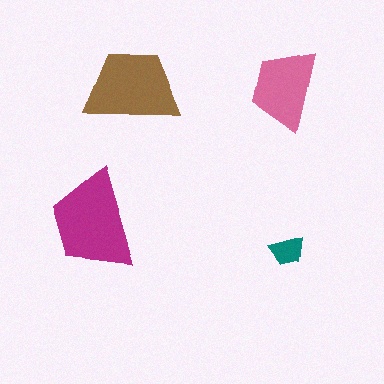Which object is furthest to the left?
The magenta trapezoid is leftmost.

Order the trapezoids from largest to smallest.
the magenta one, the brown one, the pink one, the teal one.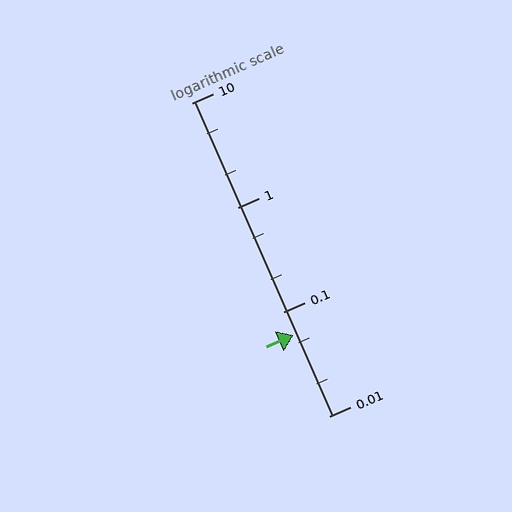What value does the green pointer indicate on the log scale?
The pointer indicates approximately 0.06.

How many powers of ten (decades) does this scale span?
The scale spans 3 decades, from 0.01 to 10.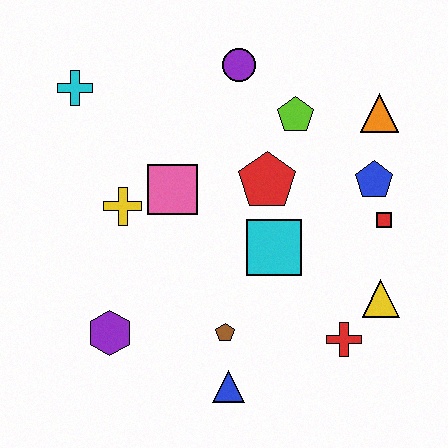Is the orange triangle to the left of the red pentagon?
No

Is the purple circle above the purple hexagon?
Yes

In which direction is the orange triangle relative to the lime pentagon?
The orange triangle is to the right of the lime pentagon.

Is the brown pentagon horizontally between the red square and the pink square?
Yes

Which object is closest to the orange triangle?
The blue pentagon is closest to the orange triangle.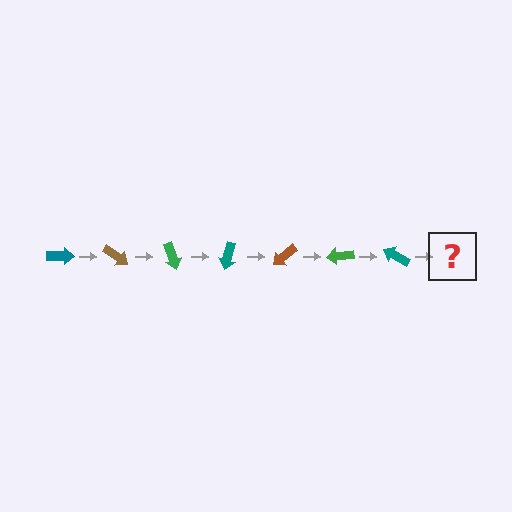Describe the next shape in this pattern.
It should be a brown arrow, rotated 245 degrees from the start.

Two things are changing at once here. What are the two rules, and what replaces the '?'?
The two rules are that it rotates 35 degrees each step and the color cycles through teal, brown, and green. The '?' should be a brown arrow, rotated 245 degrees from the start.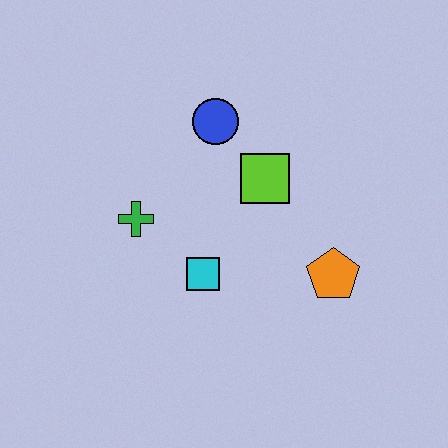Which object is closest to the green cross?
The cyan square is closest to the green cross.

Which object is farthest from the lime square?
The green cross is farthest from the lime square.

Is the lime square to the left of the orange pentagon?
Yes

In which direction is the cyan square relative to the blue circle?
The cyan square is below the blue circle.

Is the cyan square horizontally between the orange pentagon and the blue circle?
No